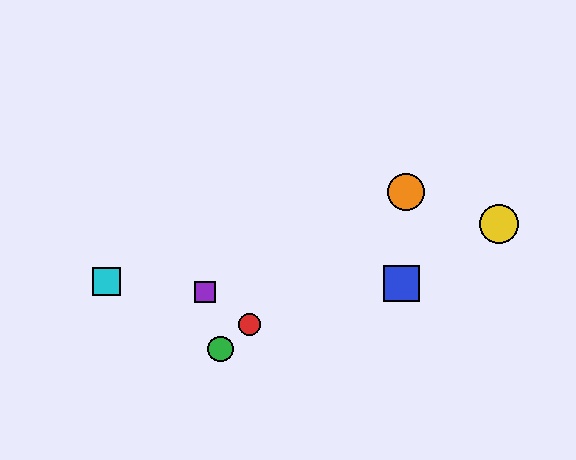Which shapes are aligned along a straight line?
The red circle, the green circle, the orange circle are aligned along a straight line.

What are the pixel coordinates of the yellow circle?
The yellow circle is at (499, 224).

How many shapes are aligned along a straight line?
3 shapes (the red circle, the green circle, the orange circle) are aligned along a straight line.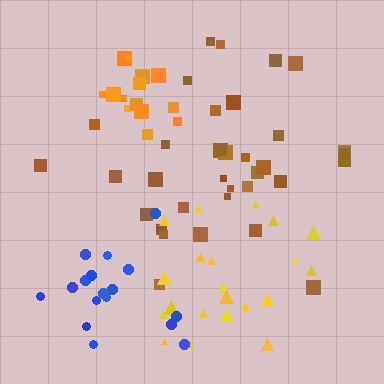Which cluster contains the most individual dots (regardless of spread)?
Brown (35).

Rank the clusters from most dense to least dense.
orange, yellow, brown, blue.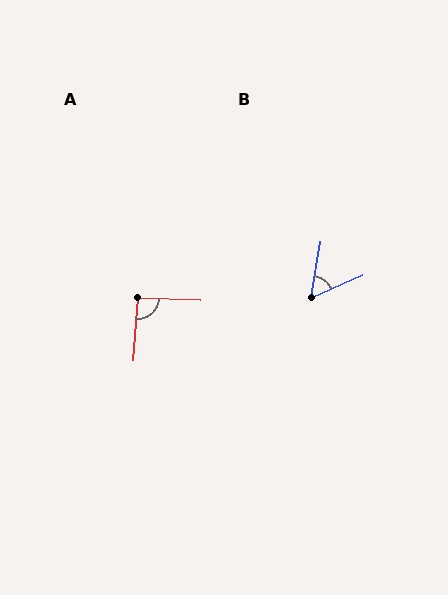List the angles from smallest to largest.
B (57°), A (92°).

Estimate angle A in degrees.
Approximately 92 degrees.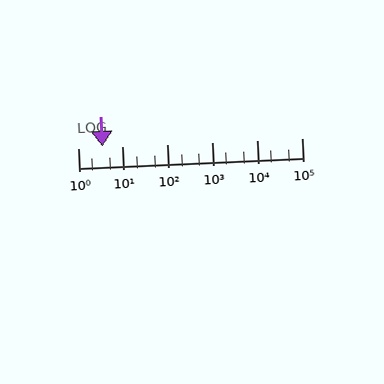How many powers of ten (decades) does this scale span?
The scale spans 5 decades, from 1 to 100000.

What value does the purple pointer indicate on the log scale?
The pointer indicates approximately 3.5.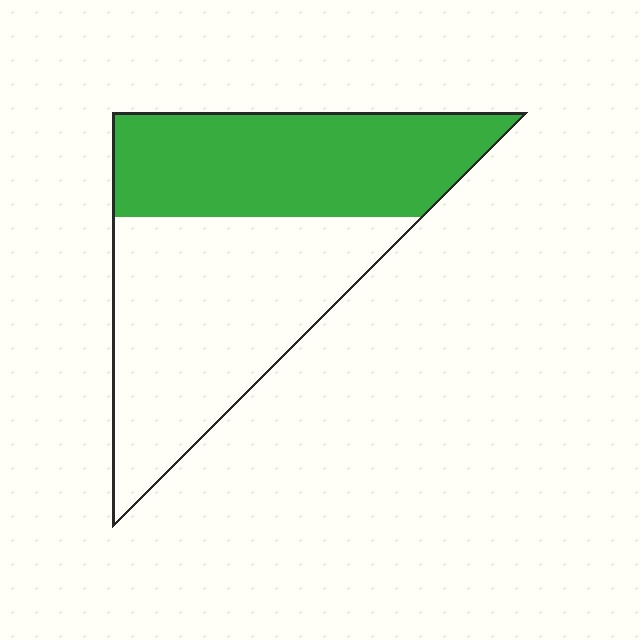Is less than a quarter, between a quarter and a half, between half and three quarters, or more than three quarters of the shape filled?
Between a quarter and a half.